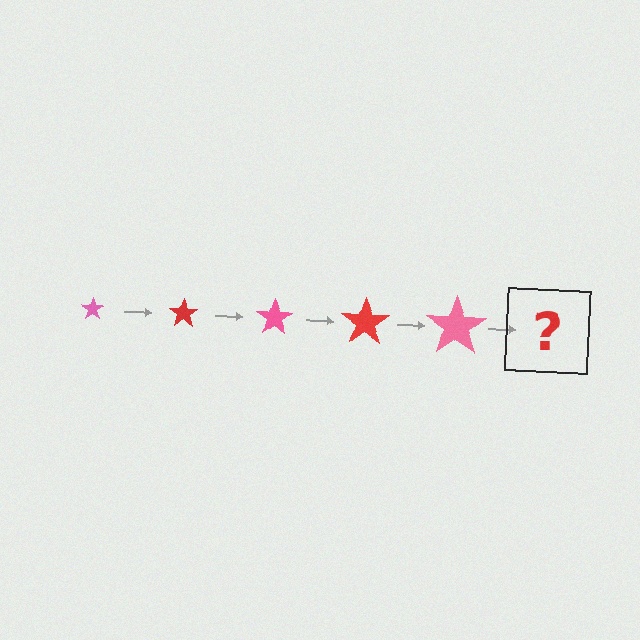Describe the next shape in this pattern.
It should be a red star, larger than the previous one.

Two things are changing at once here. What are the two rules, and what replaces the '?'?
The two rules are that the star grows larger each step and the color cycles through pink and red. The '?' should be a red star, larger than the previous one.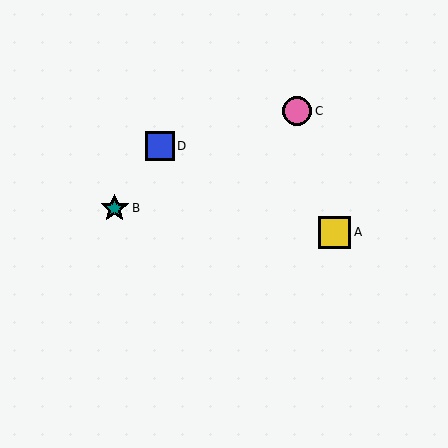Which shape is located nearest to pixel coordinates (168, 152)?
The blue square (labeled D) at (160, 146) is nearest to that location.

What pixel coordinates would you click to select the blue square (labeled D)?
Click at (160, 146) to select the blue square D.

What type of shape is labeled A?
Shape A is a yellow square.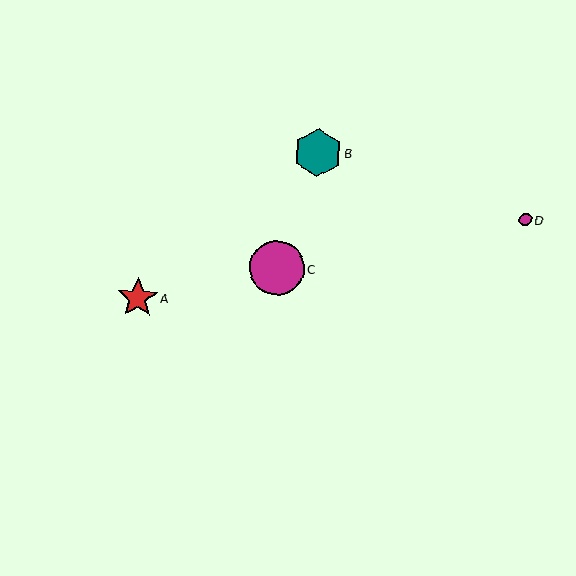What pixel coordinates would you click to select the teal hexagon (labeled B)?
Click at (318, 152) to select the teal hexagon B.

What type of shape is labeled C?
Shape C is a magenta circle.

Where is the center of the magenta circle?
The center of the magenta circle is at (277, 268).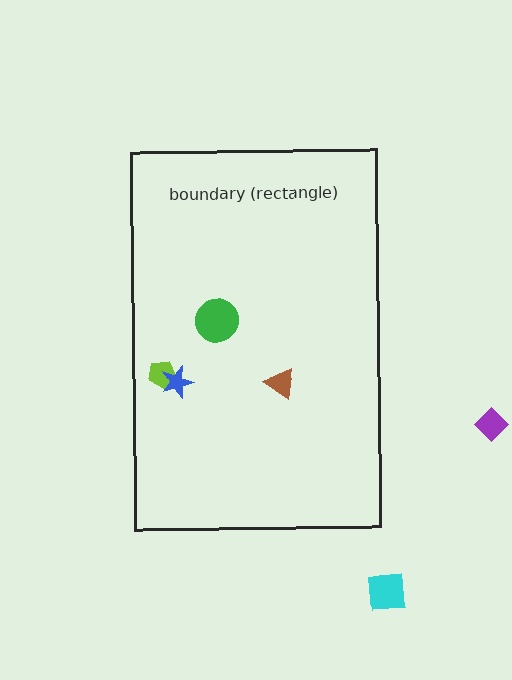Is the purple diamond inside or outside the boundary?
Outside.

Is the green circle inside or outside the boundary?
Inside.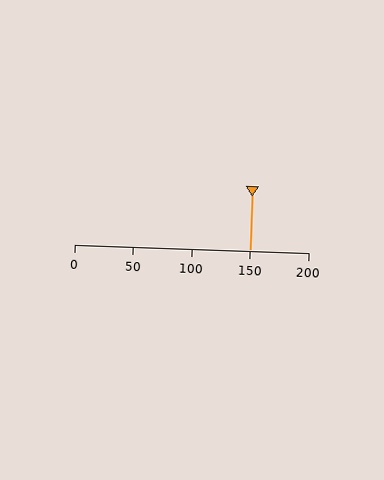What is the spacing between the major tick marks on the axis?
The major ticks are spaced 50 apart.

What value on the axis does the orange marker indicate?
The marker indicates approximately 150.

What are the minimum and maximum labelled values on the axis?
The axis runs from 0 to 200.